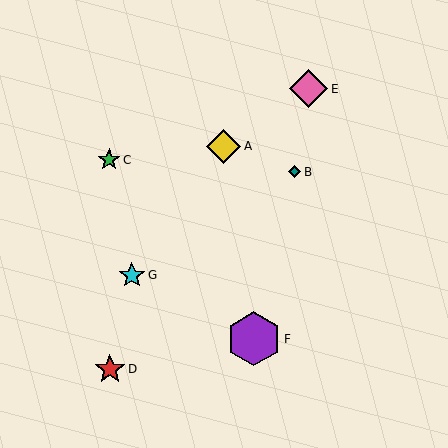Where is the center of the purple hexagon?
The center of the purple hexagon is at (254, 339).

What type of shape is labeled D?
Shape D is a red star.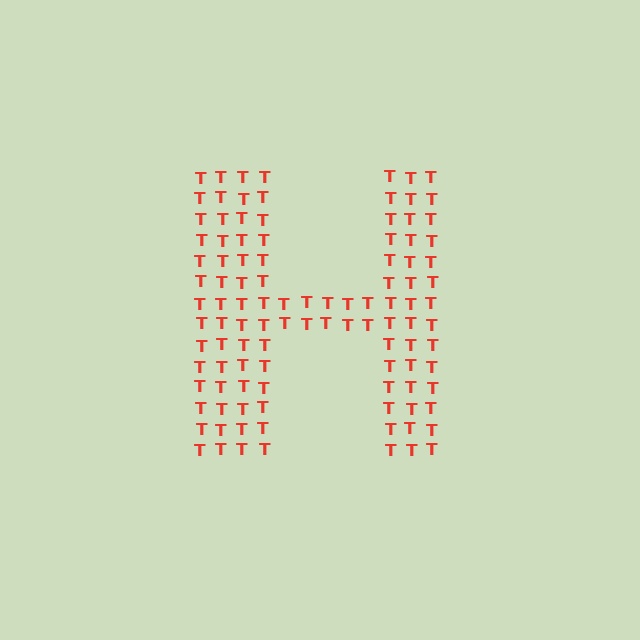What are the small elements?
The small elements are letter T's.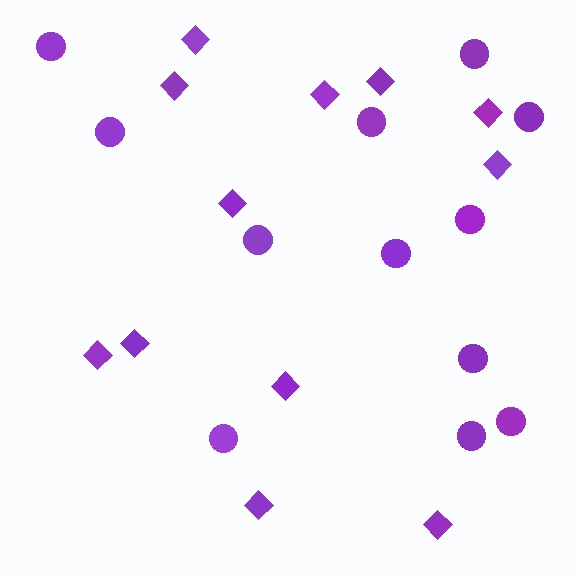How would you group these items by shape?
There are 2 groups: one group of circles (12) and one group of diamonds (12).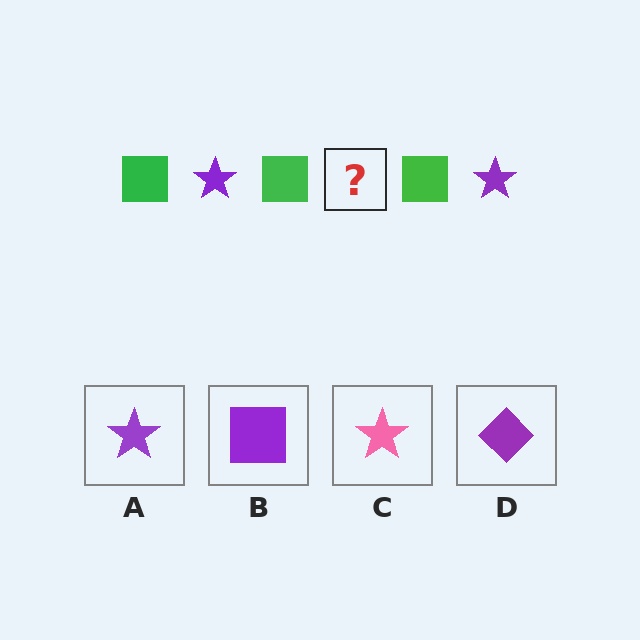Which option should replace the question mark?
Option A.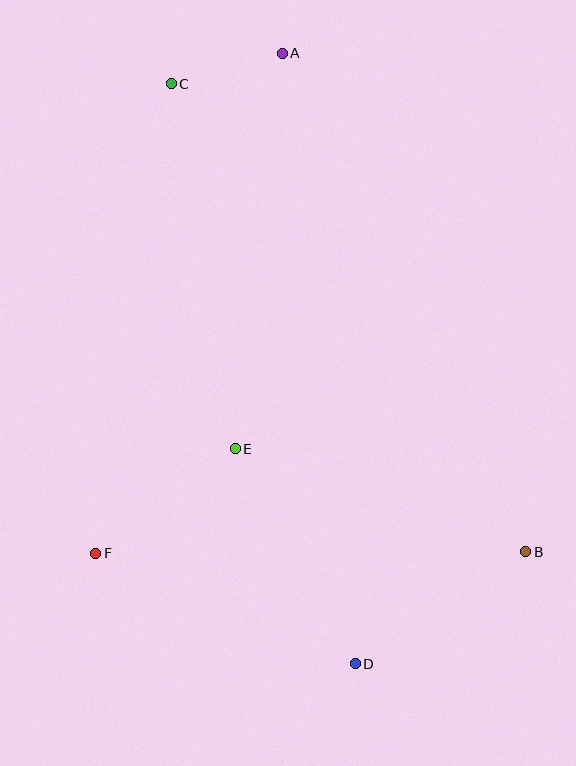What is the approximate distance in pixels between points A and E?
The distance between A and E is approximately 398 pixels.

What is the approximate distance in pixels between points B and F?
The distance between B and F is approximately 430 pixels.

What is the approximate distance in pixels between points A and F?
The distance between A and F is approximately 533 pixels.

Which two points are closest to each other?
Points A and C are closest to each other.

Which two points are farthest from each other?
Points A and D are farthest from each other.